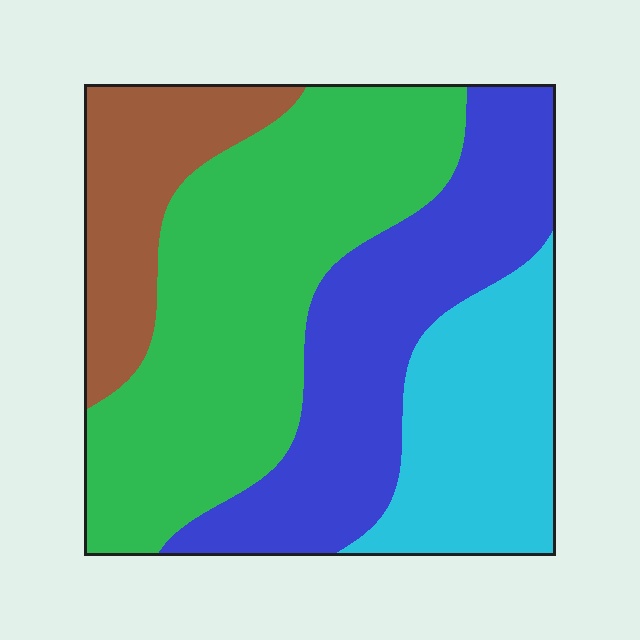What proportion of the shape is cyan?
Cyan covers 19% of the shape.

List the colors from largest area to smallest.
From largest to smallest: green, blue, cyan, brown.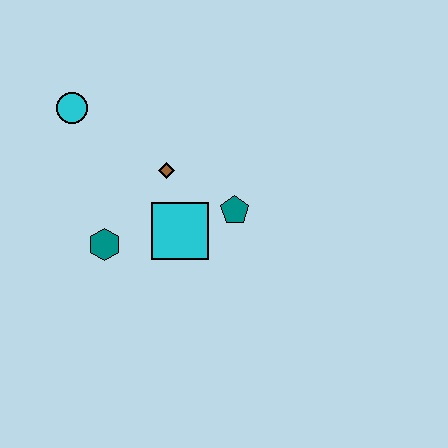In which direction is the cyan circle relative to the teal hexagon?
The cyan circle is above the teal hexagon.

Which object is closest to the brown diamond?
The cyan square is closest to the brown diamond.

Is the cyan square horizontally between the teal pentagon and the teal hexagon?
Yes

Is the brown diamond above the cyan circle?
No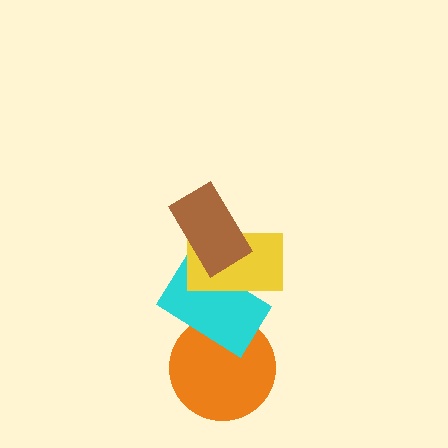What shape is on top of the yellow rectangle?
The brown rectangle is on top of the yellow rectangle.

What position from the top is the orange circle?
The orange circle is 4th from the top.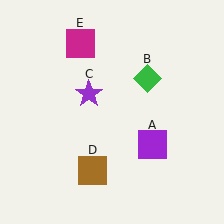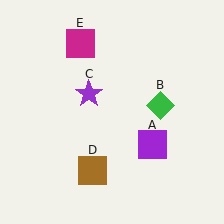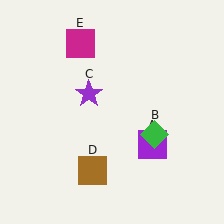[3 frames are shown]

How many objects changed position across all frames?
1 object changed position: green diamond (object B).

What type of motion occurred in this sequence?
The green diamond (object B) rotated clockwise around the center of the scene.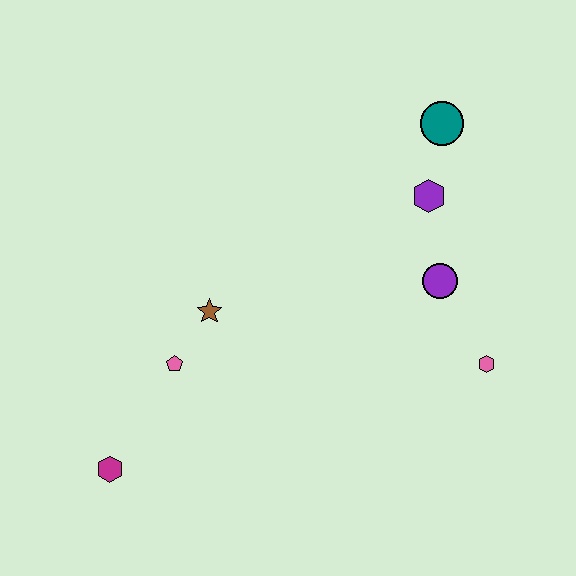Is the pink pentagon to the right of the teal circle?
No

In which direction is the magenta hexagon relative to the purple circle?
The magenta hexagon is to the left of the purple circle.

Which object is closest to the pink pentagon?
The brown star is closest to the pink pentagon.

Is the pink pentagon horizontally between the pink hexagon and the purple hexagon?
No